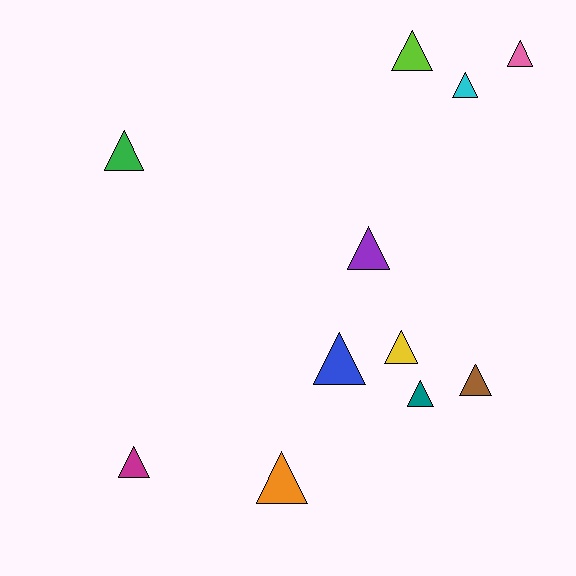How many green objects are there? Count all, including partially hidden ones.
There is 1 green object.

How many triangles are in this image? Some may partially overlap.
There are 11 triangles.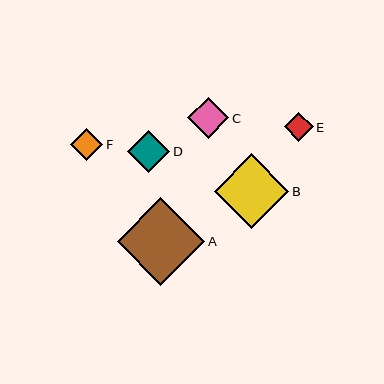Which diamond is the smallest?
Diamond E is the smallest with a size of approximately 29 pixels.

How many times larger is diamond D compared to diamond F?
Diamond D is approximately 1.3 times the size of diamond F.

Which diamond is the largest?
Diamond A is the largest with a size of approximately 87 pixels.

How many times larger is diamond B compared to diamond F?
Diamond B is approximately 2.3 times the size of diamond F.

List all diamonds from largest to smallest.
From largest to smallest: A, B, D, C, F, E.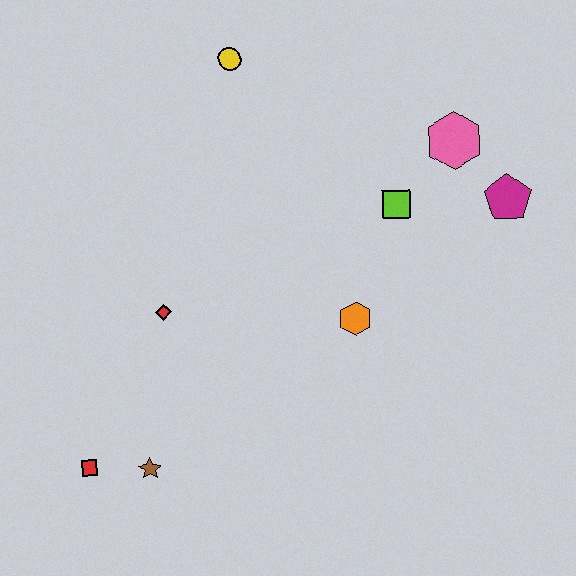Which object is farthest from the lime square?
The red square is farthest from the lime square.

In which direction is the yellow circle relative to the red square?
The yellow circle is above the red square.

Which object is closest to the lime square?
The pink hexagon is closest to the lime square.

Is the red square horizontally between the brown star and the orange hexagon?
No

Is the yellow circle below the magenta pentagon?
No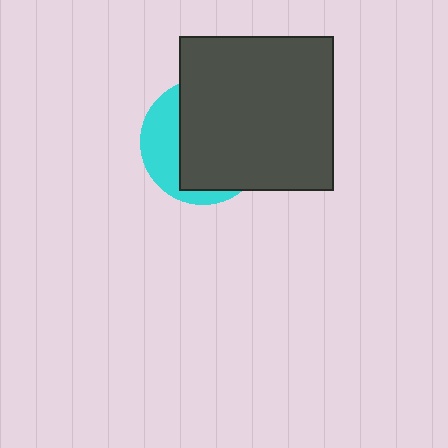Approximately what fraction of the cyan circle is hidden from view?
Roughly 68% of the cyan circle is hidden behind the dark gray square.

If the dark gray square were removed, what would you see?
You would see the complete cyan circle.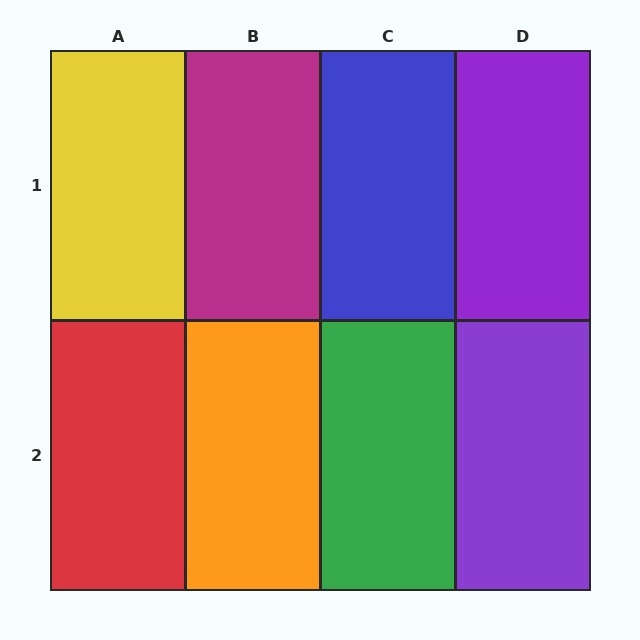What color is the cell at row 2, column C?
Green.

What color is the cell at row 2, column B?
Orange.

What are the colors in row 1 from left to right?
Yellow, magenta, blue, purple.